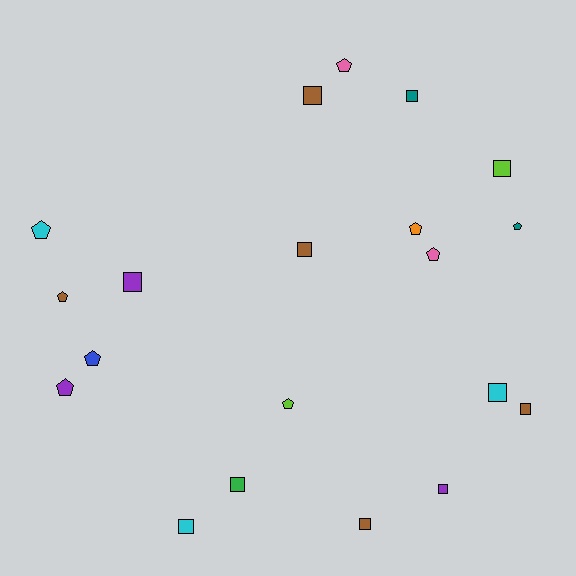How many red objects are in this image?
There are no red objects.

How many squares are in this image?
There are 11 squares.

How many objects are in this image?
There are 20 objects.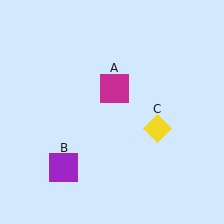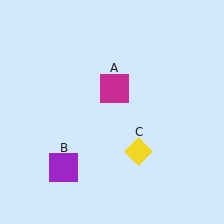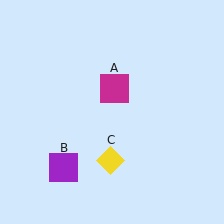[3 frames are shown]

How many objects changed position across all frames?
1 object changed position: yellow diamond (object C).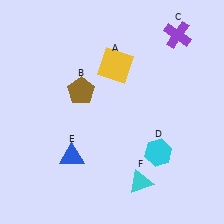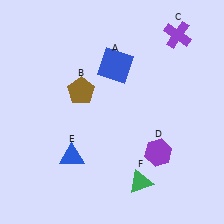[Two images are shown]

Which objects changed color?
A changed from yellow to blue. D changed from cyan to purple. F changed from cyan to green.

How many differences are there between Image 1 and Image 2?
There are 3 differences between the two images.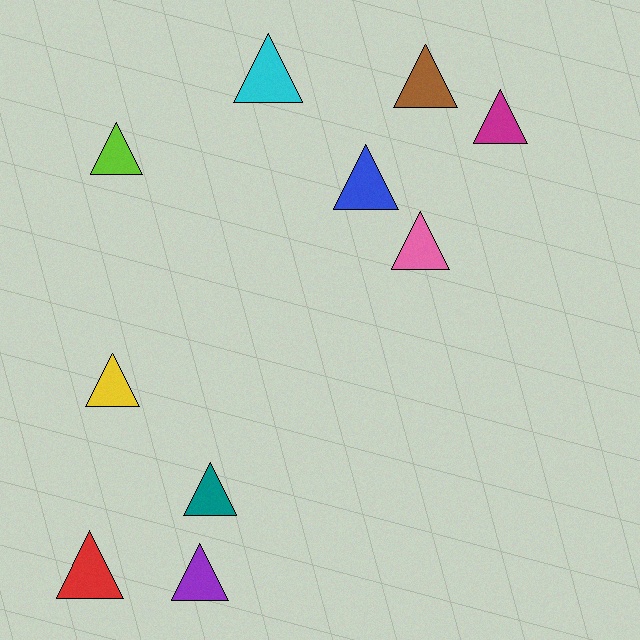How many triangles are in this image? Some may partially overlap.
There are 10 triangles.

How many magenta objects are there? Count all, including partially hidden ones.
There is 1 magenta object.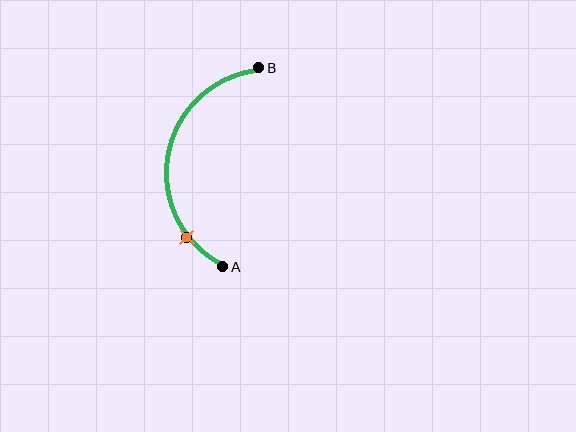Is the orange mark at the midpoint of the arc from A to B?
No. The orange mark lies on the arc but is closer to endpoint A. The arc midpoint would be at the point on the curve equidistant along the arc from both A and B.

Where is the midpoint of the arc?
The arc midpoint is the point on the curve farthest from the straight line joining A and B. It sits to the left of that line.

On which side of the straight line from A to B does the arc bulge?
The arc bulges to the left of the straight line connecting A and B.